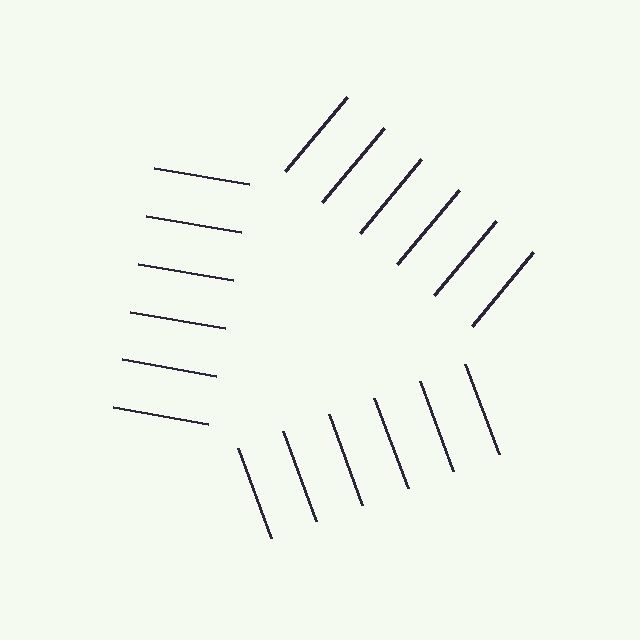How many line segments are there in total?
18 — 6 along each of the 3 edges.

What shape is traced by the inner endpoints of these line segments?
An illusory triangle — the line segments terminate on its edges but no continuous stroke is drawn.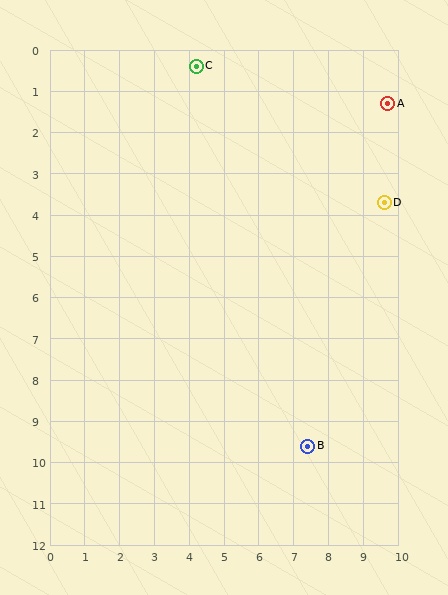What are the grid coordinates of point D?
Point D is at approximately (9.6, 3.7).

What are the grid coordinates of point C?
Point C is at approximately (4.2, 0.4).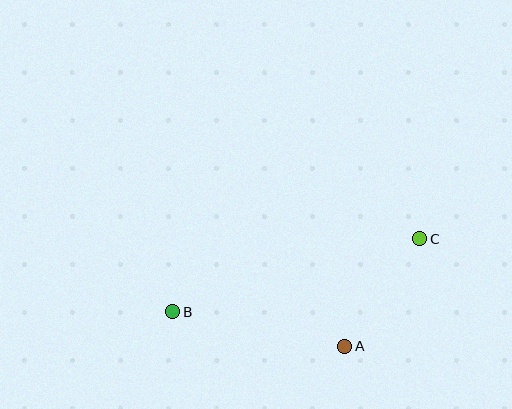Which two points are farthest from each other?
Points B and C are farthest from each other.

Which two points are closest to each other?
Points A and C are closest to each other.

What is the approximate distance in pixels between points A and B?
The distance between A and B is approximately 175 pixels.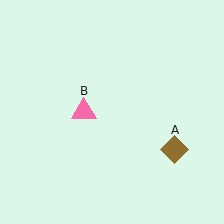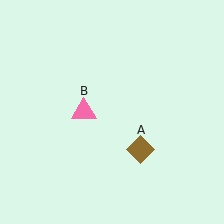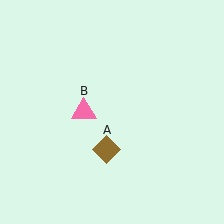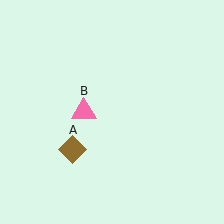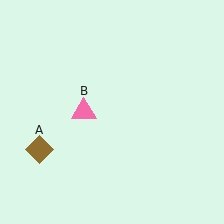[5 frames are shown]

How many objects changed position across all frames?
1 object changed position: brown diamond (object A).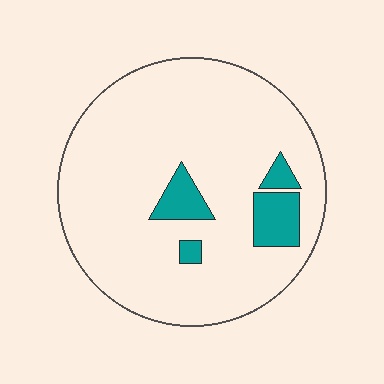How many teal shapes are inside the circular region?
4.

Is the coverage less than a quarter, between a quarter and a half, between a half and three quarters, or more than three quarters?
Less than a quarter.